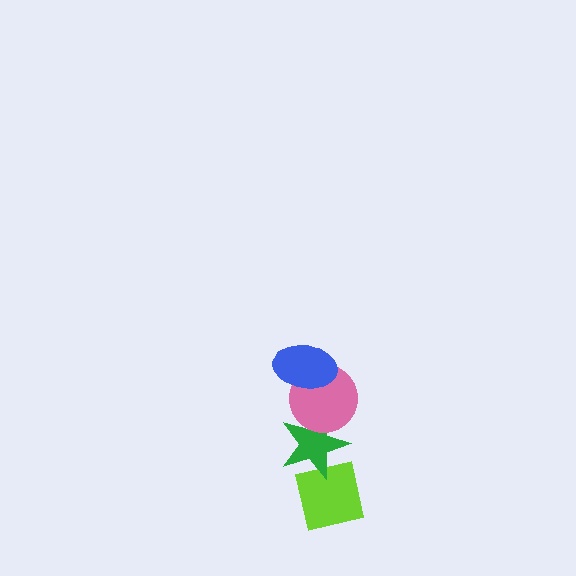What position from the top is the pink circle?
The pink circle is 2nd from the top.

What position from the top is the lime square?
The lime square is 4th from the top.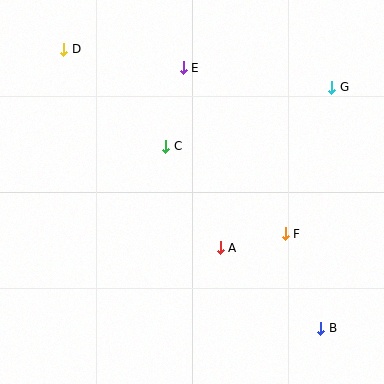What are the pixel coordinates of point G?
Point G is at (332, 87).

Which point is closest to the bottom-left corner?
Point A is closest to the bottom-left corner.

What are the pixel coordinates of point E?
Point E is at (183, 68).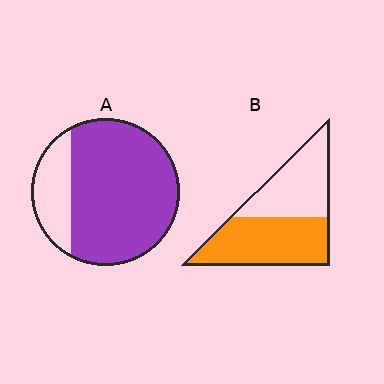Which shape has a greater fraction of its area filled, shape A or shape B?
Shape A.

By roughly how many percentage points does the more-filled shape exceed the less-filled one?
By roughly 25 percentage points (A over B).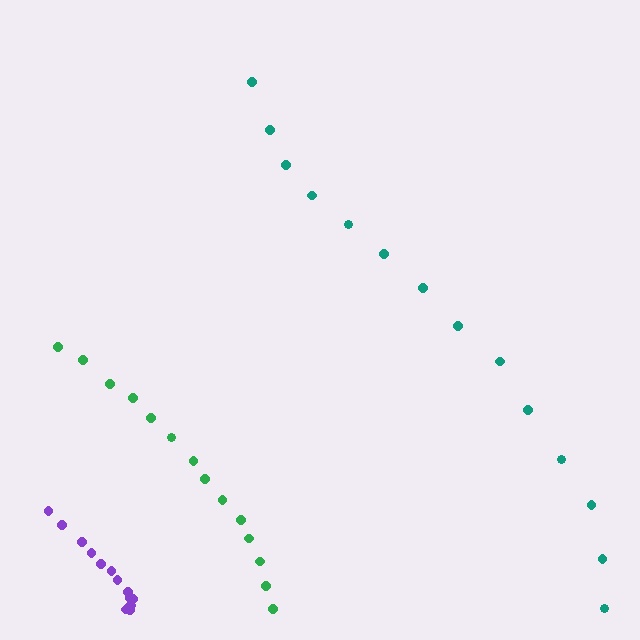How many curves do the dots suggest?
There are 3 distinct paths.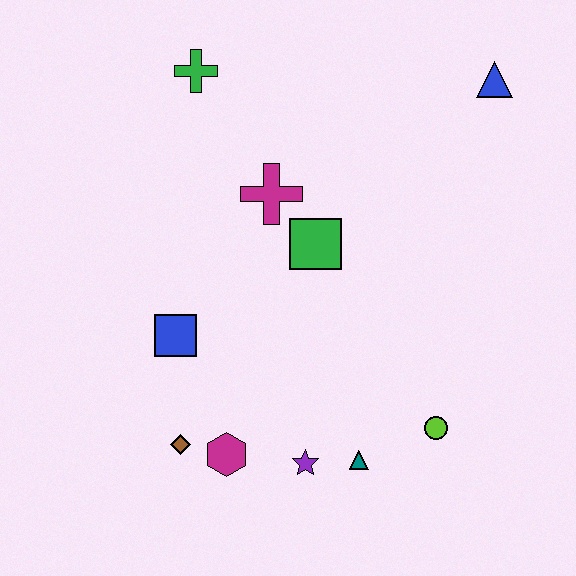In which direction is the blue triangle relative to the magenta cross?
The blue triangle is to the right of the magenta cross.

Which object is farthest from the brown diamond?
The blue triangle is farthest from the brown diamond.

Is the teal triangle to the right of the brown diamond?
Yes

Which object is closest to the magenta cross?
The green square is closest to the magenta cross.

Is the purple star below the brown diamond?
Yes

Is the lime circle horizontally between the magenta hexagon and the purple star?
No